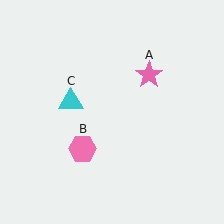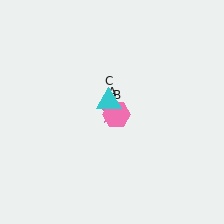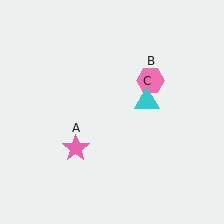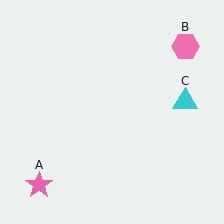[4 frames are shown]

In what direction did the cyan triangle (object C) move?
The cyan triangle (object C) moved right.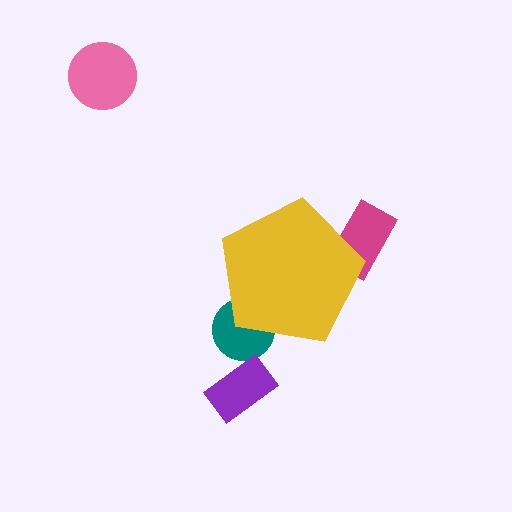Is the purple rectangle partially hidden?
No, the purple rectangle is fully visible.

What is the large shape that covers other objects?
A yellow pentagon.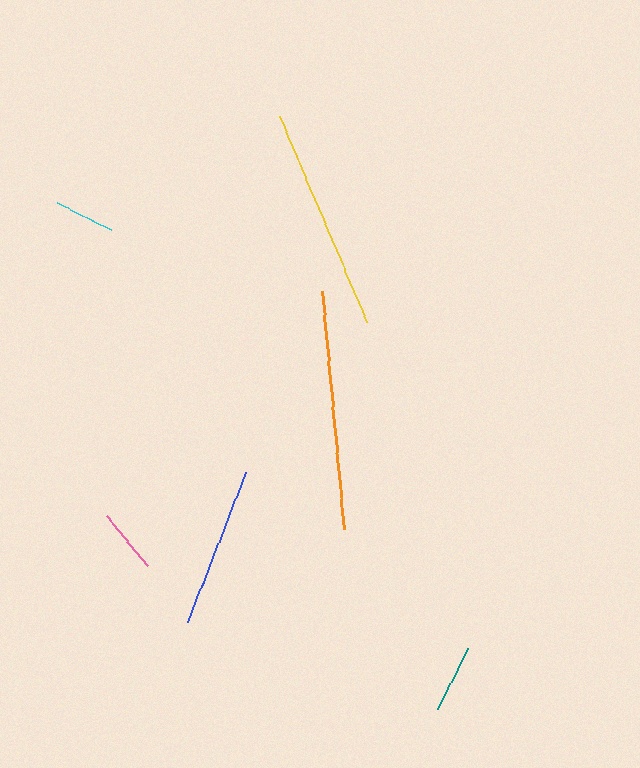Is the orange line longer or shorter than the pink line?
The orange line is longer than the pink line.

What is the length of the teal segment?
The teal segment is approximately 67 pixels long.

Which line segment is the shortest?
The cyan line is the shortest at approximately 61 pixels.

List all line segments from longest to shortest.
From longest to shortest: orange, yellow, blue, teal, pink, cyan.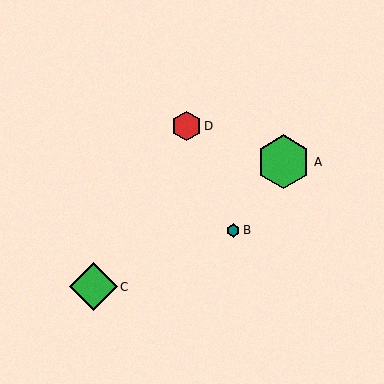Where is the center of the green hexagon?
The center of the green hexagon is at (284, 162).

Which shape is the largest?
The green hexagon (labeled A) is the largest.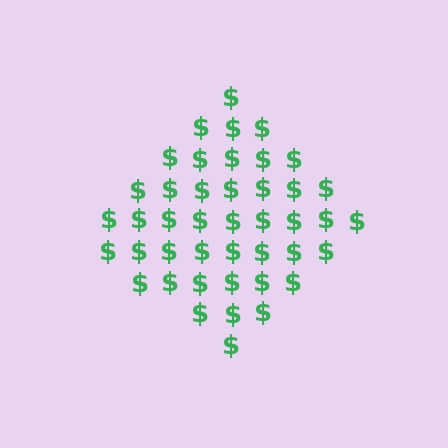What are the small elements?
The small elements are dollar signs.